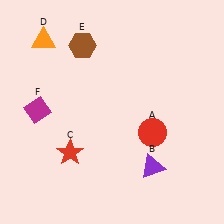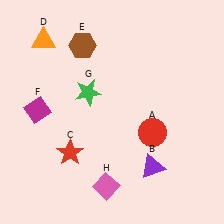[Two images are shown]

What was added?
A green star (G), a pink diamond (H) were added in Image 2.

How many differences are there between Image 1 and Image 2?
There are 2 differences between the two images.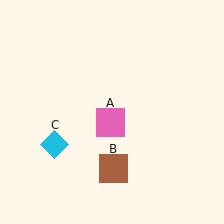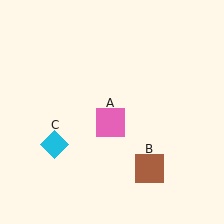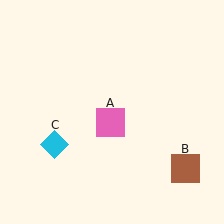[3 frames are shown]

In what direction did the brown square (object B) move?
The brown square (object B) moved right.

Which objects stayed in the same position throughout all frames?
Pink square (object A) and cyan diamond (object C) remained stationary.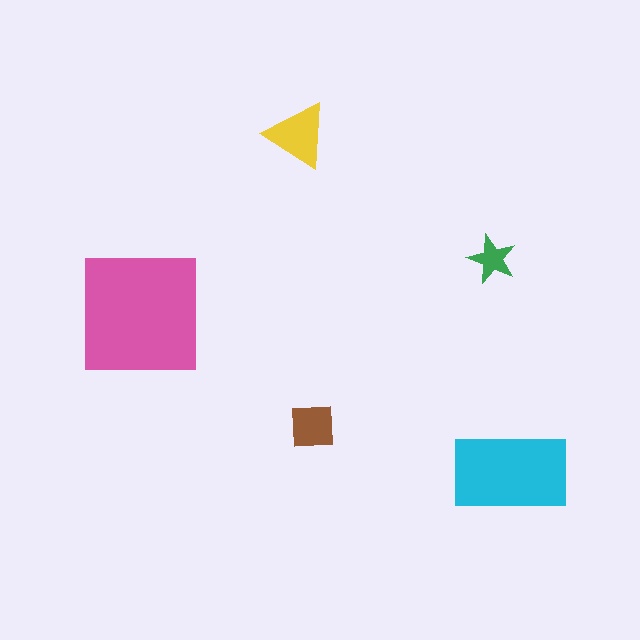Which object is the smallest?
The green star.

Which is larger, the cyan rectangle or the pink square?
The pink square.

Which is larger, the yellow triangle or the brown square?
The yellow triangle.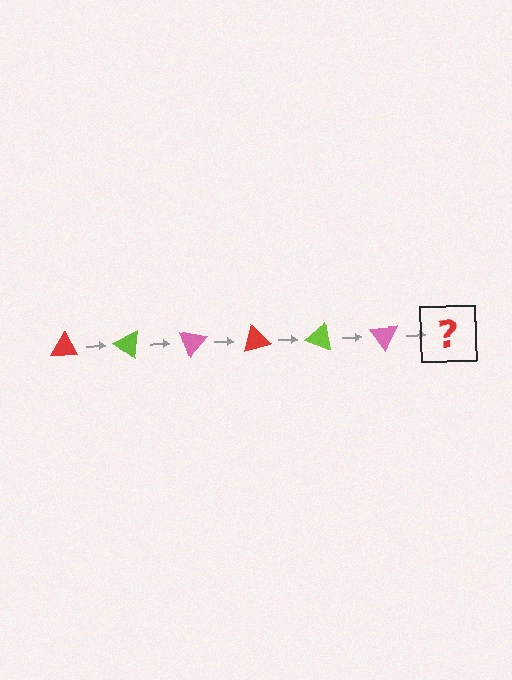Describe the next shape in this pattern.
It should be a red triangle, rotated 210 degrees from the start.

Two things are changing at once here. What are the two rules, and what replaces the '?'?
The two rules are that it rotates 35 degrees each step and the color cycles through red, lime, and pink. The '?' should be a red triangle, rotated 210 degrees from the start.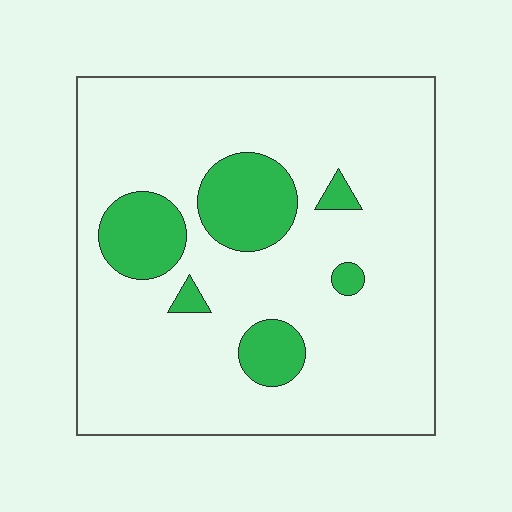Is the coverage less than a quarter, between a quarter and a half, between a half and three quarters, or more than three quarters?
Less than a quarter.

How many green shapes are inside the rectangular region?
6.